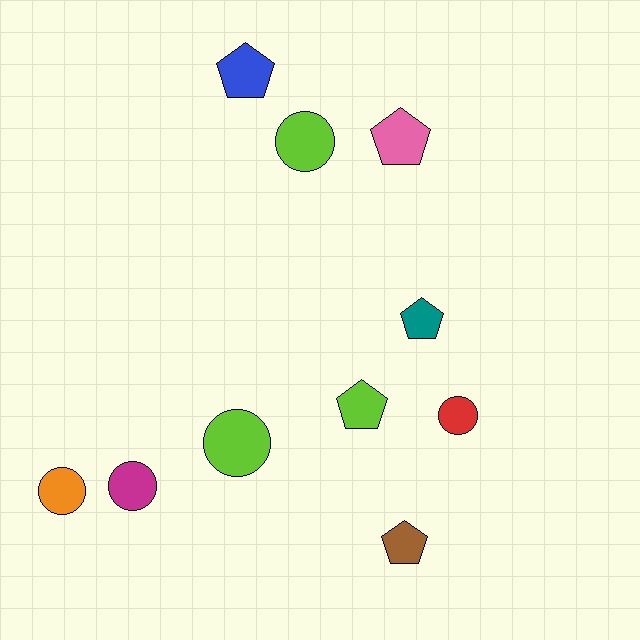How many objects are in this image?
There are 10 objects.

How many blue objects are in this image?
There is 1 blue object.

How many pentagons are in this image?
There are 5 pentagons.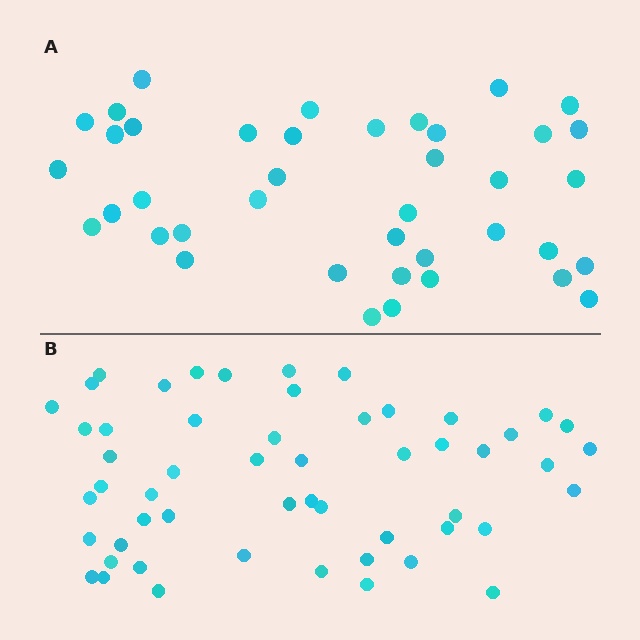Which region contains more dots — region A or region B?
Region B (the bottom region) has more dots.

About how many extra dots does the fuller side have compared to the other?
Region B has approximately 15 more dots than region A.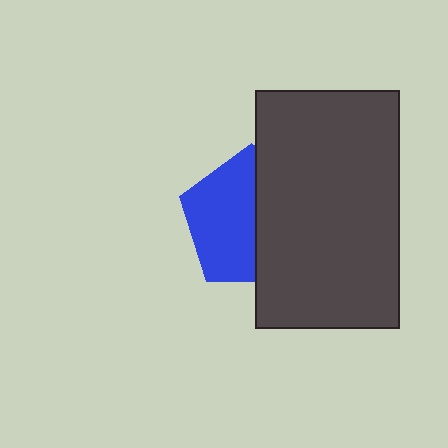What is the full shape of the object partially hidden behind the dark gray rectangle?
The partially hidden object is a blue pentagon.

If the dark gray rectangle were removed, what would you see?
You would see the complete blue pentagon.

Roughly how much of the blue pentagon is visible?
About half of it is visible (roughly 54%).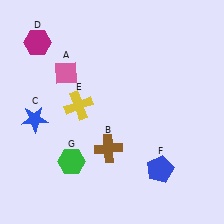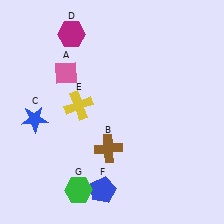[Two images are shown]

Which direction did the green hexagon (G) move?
The green hexagon (G) moved down.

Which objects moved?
The objects that moved are: the magenta hexagon (D), the blue pentagon (F), the green hexagon (G).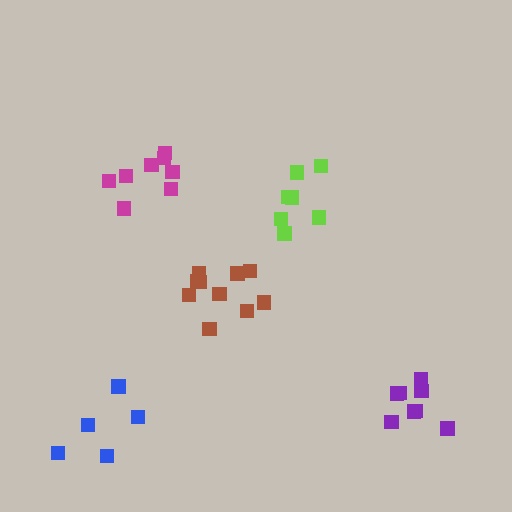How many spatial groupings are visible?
There are 5 spatial groupings.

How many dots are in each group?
Group 1: 5 dots, Group 2: 8 dots, Group 3: 10 dots, Group 4: 7 dots, Group 5: 8 dots (38 total).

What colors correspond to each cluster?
The clusters are colored: blue, purple, brown, lime, magenta.